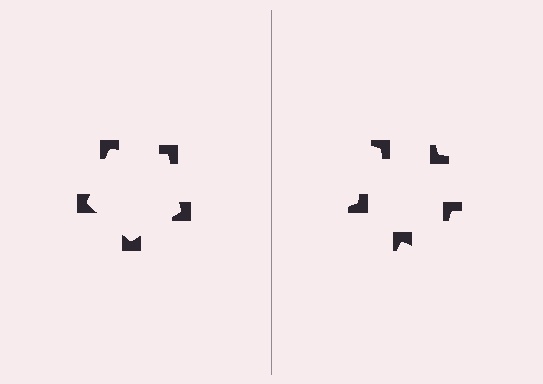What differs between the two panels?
The notched squares are positioned identically on both sides; only the wedge orientations differ. On the left they align to a pentagon; on the right they are misaligned.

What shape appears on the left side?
An illusory pentagon.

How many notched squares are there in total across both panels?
10 — 5 on each side.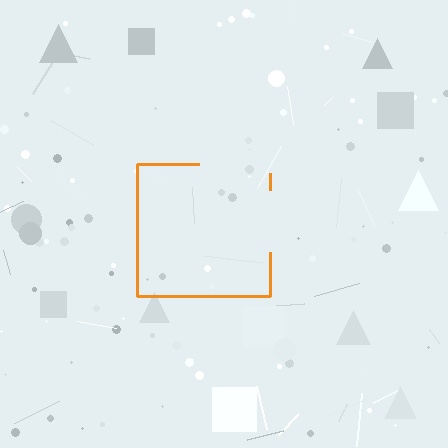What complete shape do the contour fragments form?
The contour fragments form a square.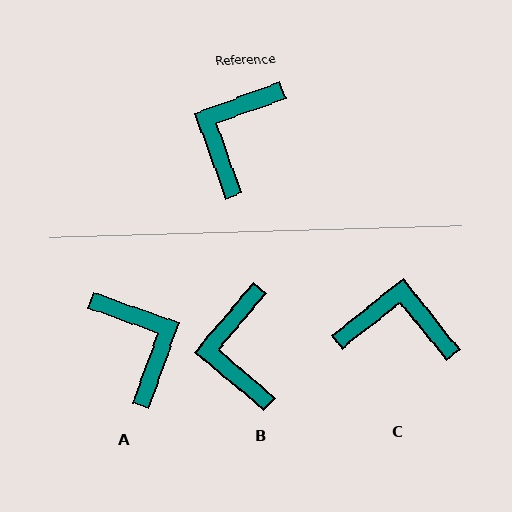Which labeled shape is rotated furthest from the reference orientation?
A, about 130 degrees away.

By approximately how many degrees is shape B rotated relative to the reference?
Approximately 30 degrees counter-clockwise.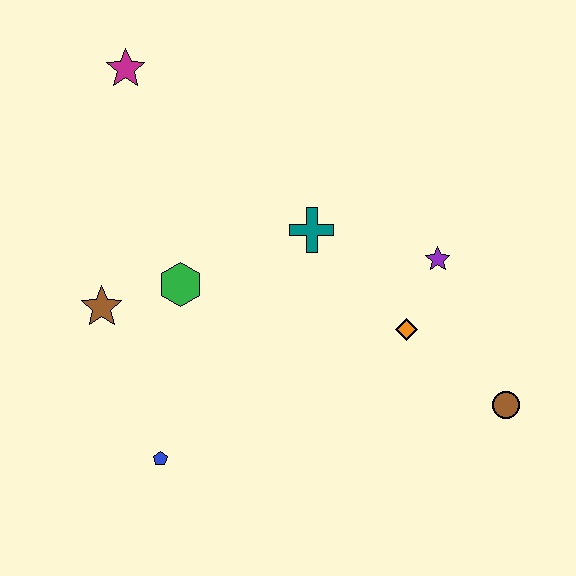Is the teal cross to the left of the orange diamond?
Yes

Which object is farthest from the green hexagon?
The brown circle is farthest from the green hexagon.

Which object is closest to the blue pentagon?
The brown star is closest to the blue pentagon.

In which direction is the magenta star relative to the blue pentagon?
The magenta star is above the blue pentagon.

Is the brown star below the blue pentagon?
No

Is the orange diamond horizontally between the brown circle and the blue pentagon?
Yes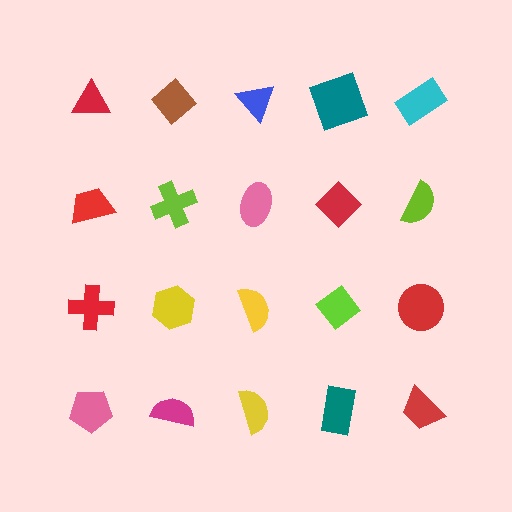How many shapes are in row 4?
5 shapes.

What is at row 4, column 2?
A magenta semicircle.